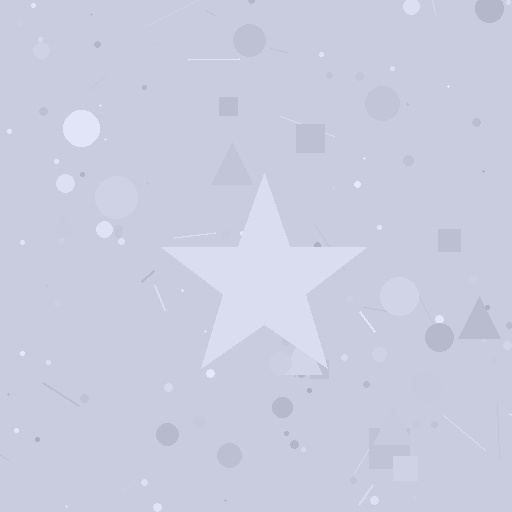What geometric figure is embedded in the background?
A star is embedded in the background.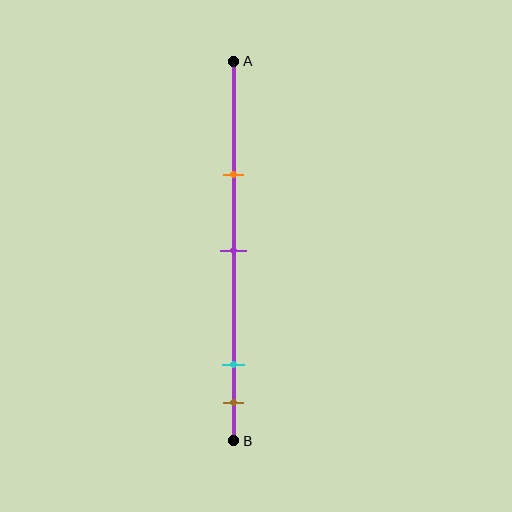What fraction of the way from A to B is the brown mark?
The brown mark is approximately 90% (0.9) of the way from A to B.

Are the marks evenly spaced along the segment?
No, the marks are not evenly spaced.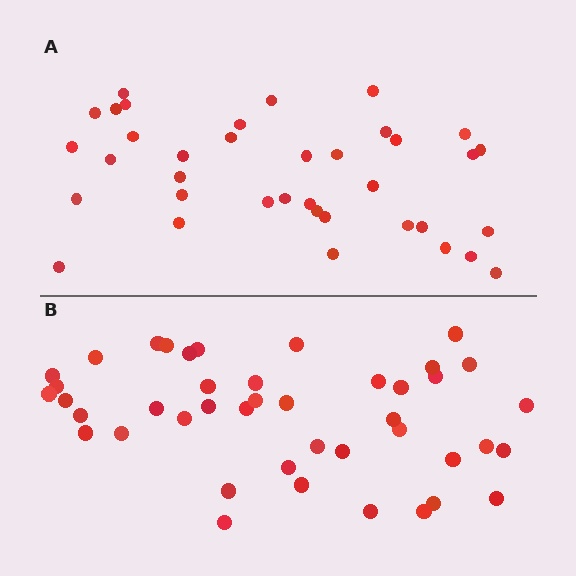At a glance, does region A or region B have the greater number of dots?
Region B (the bottom region) has more dots.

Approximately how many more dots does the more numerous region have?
Region B has about 6 more dots than region A.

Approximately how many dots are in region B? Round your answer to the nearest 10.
About 40 dots. (The exact count is 43, which rounds to 40.)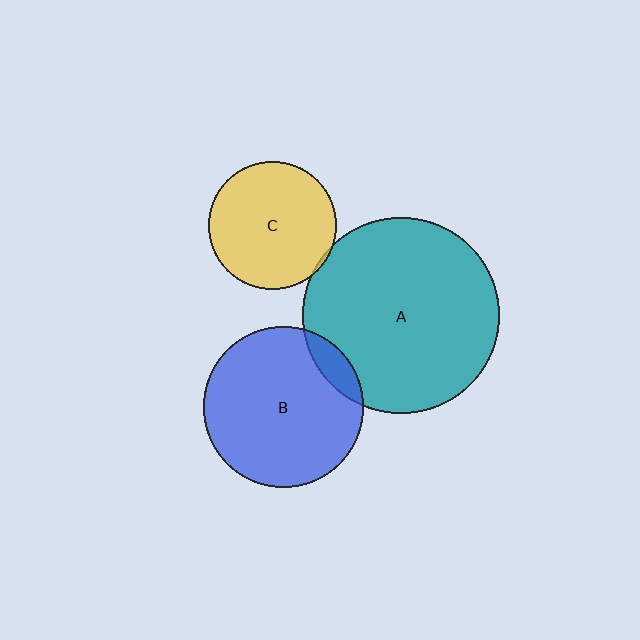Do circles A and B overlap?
Yes.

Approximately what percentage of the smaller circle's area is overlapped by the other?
Approximately 10%.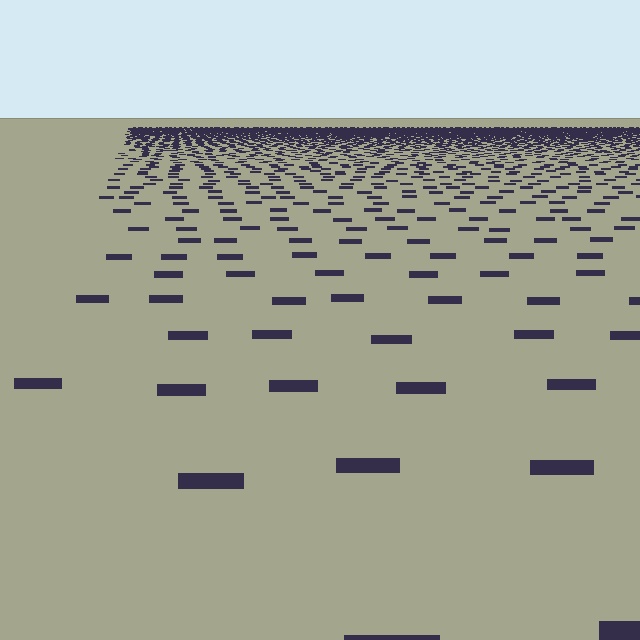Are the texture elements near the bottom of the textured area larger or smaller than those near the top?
Larger. Near the bottom, elements are closer to the viewer and appear at a bigger on-screen size.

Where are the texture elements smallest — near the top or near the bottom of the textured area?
Near the top.